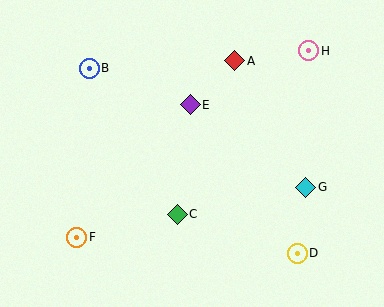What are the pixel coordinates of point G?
Point G is at (306, 187).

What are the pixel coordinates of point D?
Point D is at (297, 253).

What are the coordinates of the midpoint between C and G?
The midpoint between C and G is at (241, 201).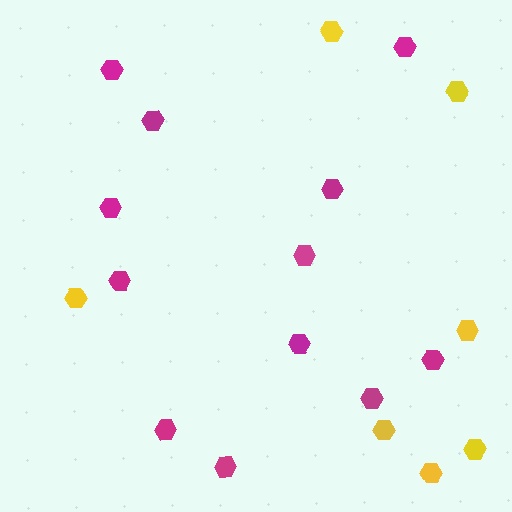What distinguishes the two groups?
There are 2 groups: one group of yellow hexagons (7) and one group of magenta hexagons (12).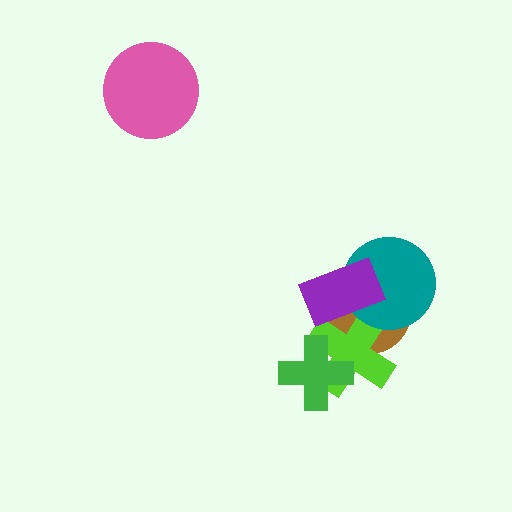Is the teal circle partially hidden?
Yes, it is partially covered by another shape.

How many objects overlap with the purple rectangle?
3 objects overlap with the purple rectangle.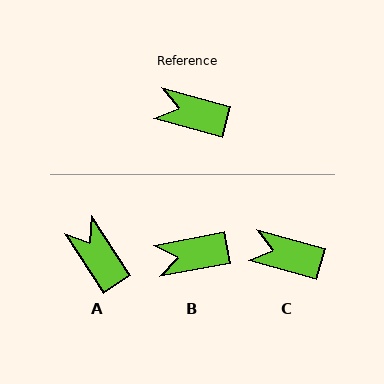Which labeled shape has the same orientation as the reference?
C.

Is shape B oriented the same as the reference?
No, it is off by about 26 degrees.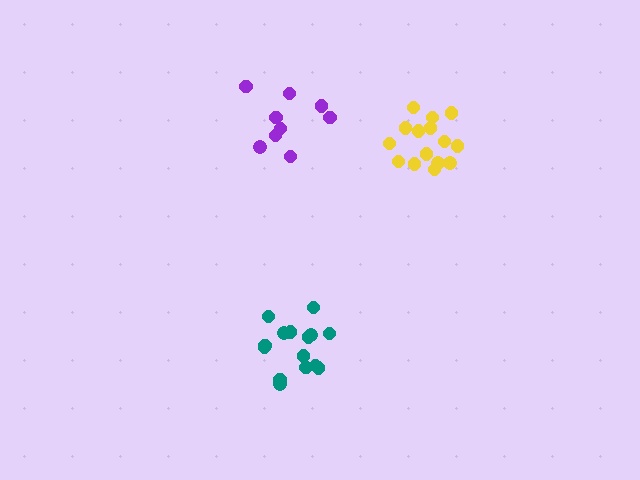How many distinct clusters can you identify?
There are 3 distinct clusters.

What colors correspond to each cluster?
The clusters are colored: purple, teal, yellow.